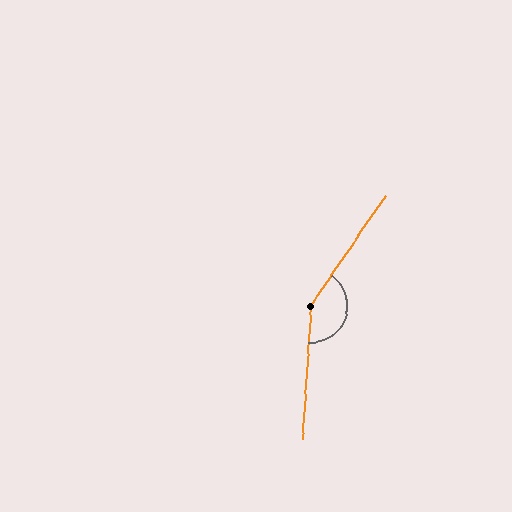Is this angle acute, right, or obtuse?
It is obtuse.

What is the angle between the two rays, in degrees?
Approximately 150 degrees.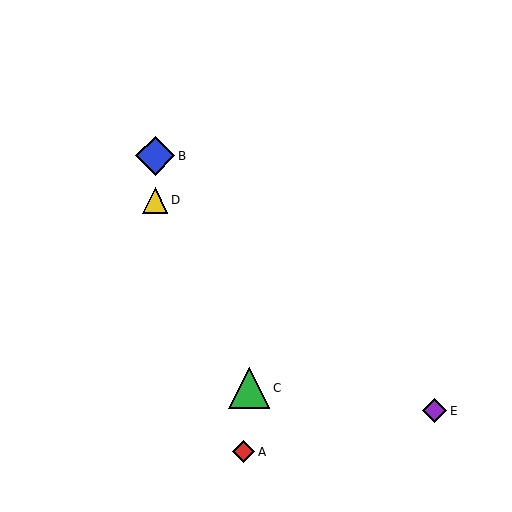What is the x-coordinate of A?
Object A is at x≈244.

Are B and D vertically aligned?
Yes, both are at x≈155.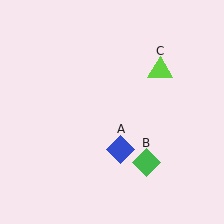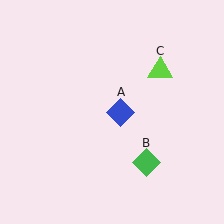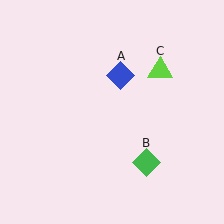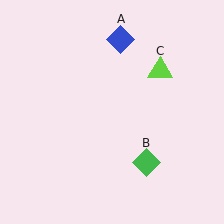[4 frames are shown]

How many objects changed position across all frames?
1 object changed position: blue diamond (object A).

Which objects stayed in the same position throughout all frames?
Green diamond (object B) and lime triangle (object C) remained stationary.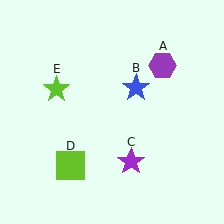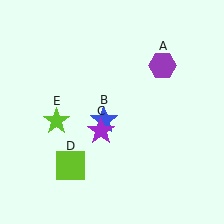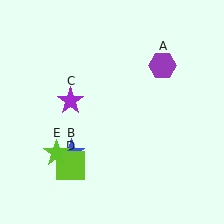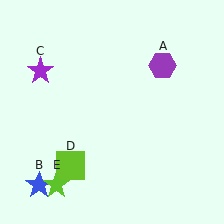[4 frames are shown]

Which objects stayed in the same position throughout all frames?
Purple hexagon (object A) and lime square (object D) remained stationary.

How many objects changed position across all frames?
3 objects changed position: blue star (object B), purple star (object C), lime star (object E).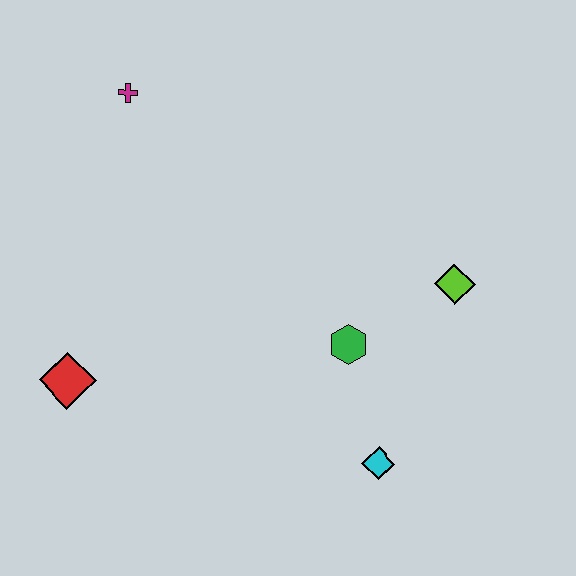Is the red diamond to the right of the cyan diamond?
No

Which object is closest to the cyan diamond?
The green hexagon is closest to the cyan diamond.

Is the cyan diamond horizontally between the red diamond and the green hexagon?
No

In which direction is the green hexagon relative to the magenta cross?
The green hexagon is below the magenta cross.